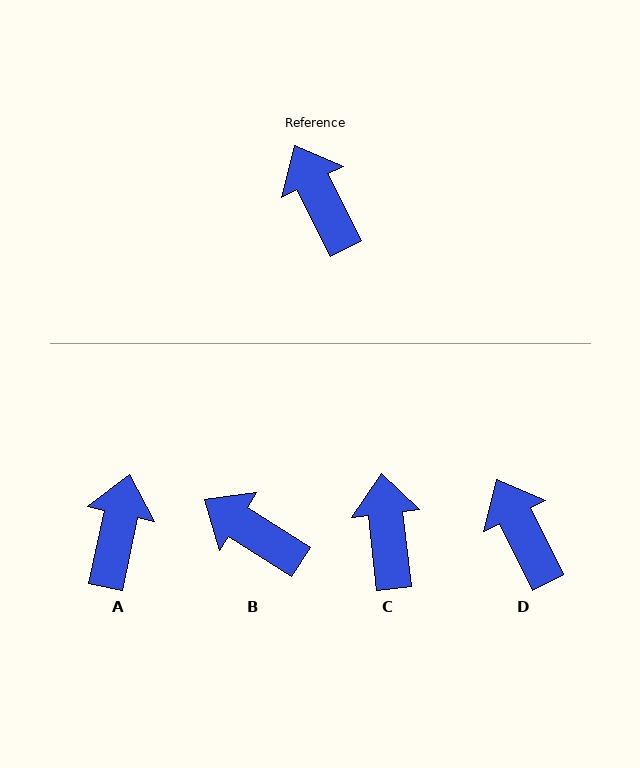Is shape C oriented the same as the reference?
No, it is off by about 20 degrees.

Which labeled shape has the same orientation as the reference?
D.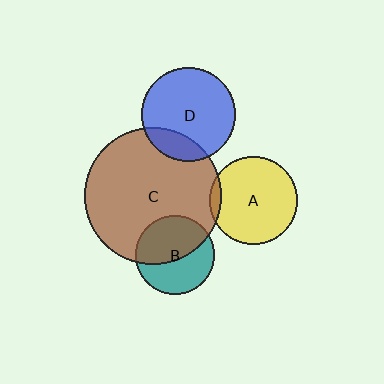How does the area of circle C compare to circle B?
Approximately 3.0 times.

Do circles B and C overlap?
Yes.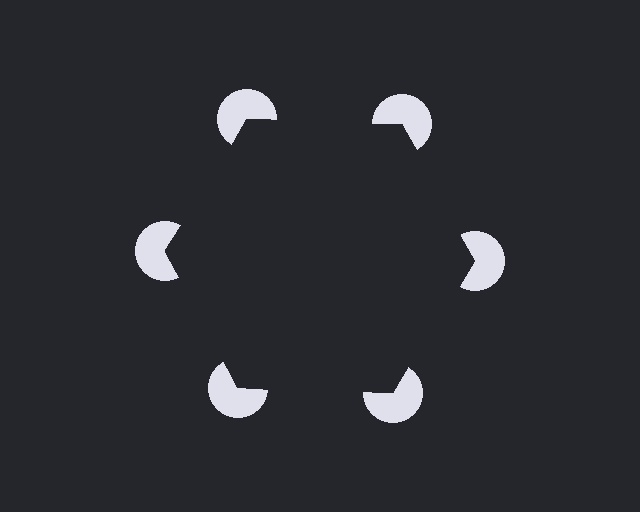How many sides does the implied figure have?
6 sides.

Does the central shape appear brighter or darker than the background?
It typically appears slightly darker than the background, even though no actual brightness change is drawn.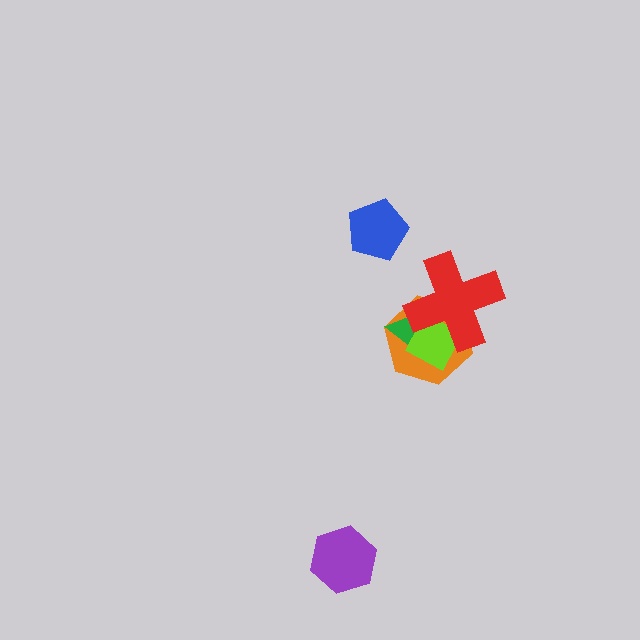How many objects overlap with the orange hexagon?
3 objects overlap with the orange hexagon.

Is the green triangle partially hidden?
Yes, it is partially covered by another shape.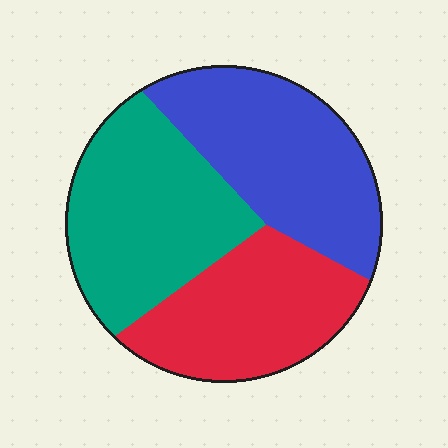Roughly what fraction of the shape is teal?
Teal covers around 35% of the shape.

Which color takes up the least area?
Red, at roughly 30%.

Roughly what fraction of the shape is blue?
Blue covers around 35% of the shape.